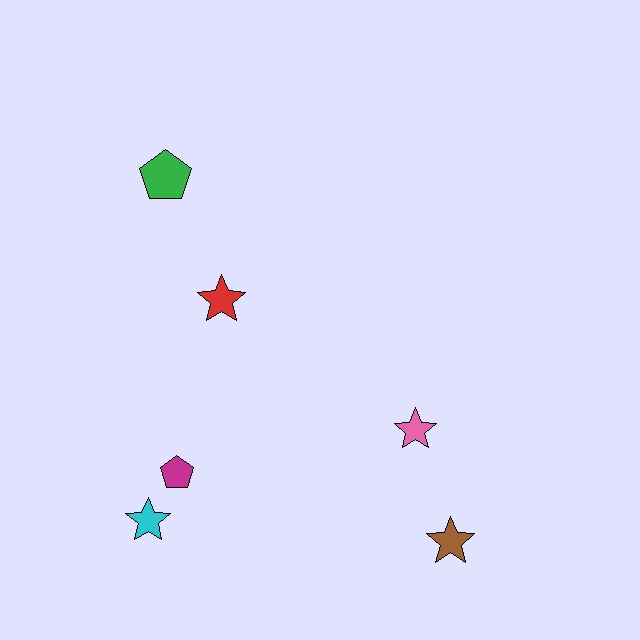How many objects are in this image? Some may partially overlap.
There are 6 objects.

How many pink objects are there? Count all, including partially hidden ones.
There is 1 pink object.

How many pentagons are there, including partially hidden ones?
There are 2 pentagons.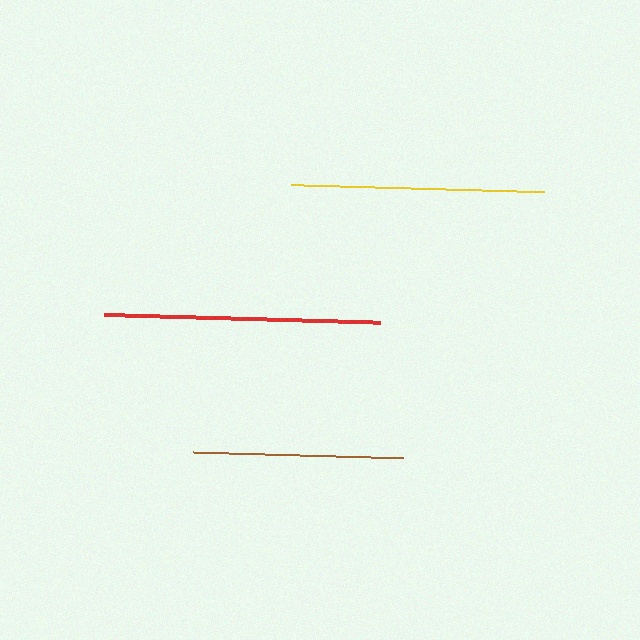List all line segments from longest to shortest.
From longest to shortest: red, yellow, brown.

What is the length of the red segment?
The red segment is approximately 277 pixels long.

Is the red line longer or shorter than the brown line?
The red line is longer than the brown line.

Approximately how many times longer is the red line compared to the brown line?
The red line is approximately 1.3 times the length of the brown line.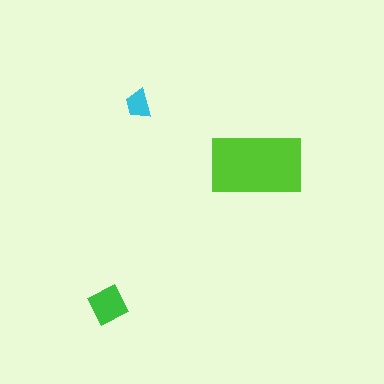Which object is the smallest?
The cyan trapezoid.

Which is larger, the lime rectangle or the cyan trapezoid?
The lime rectangle.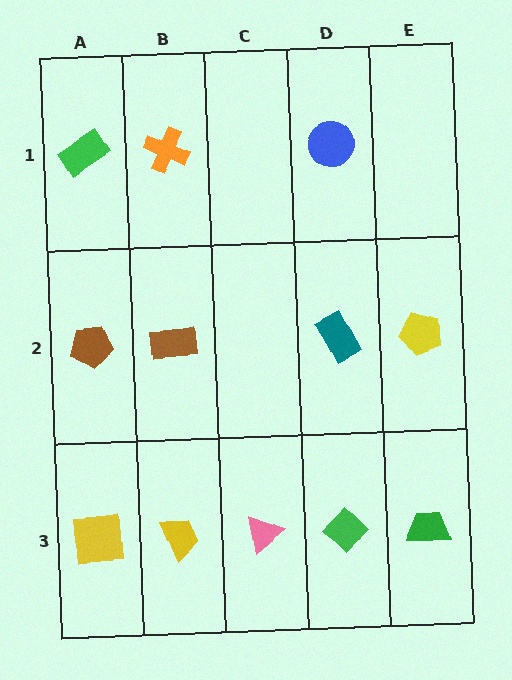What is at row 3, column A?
A yellow square.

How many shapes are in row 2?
4 shapes.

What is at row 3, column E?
A green trapezoid.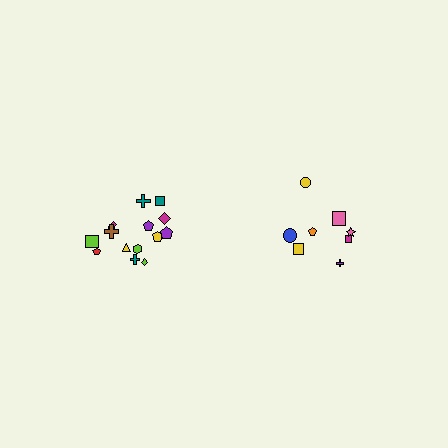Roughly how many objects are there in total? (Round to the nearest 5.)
Roughly 25 objects in total.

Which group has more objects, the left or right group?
The left group.